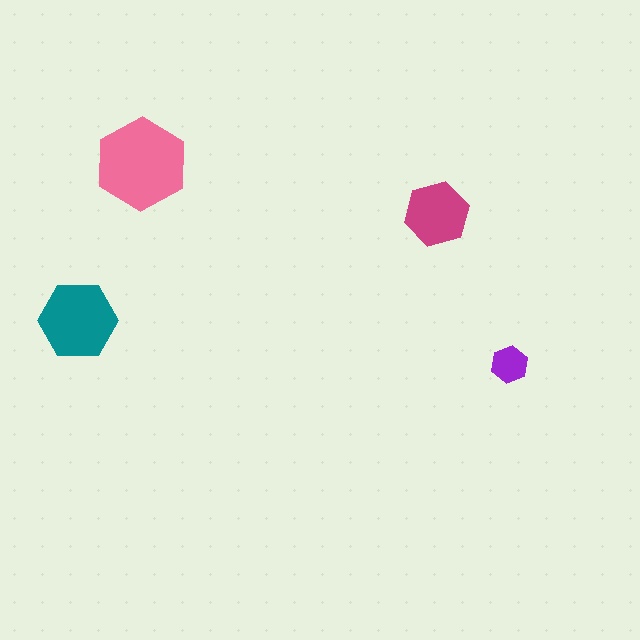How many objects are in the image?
There are 4 objects in the image.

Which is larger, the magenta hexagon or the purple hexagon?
The magenta one.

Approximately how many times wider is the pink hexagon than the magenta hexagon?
About 1.5 times wider.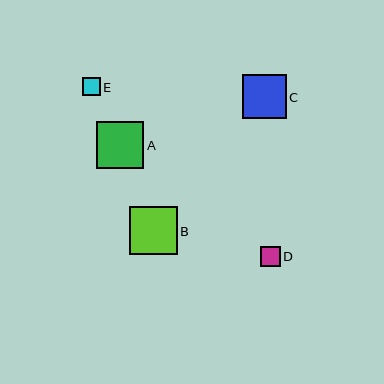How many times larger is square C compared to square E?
Square C is approximately 2.4 times the size of square E.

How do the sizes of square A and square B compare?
Square A and square B are approximately the same size.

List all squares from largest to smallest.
From largest to smallest: A, B, C, D, E.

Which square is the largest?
Square A is the largest with a size of approximately 47 pixels.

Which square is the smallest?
Square E is the smallest with a size of approximately 18 pixels.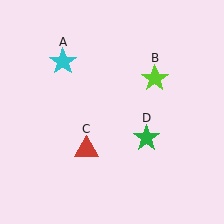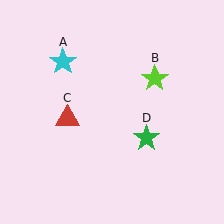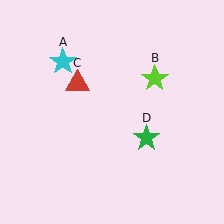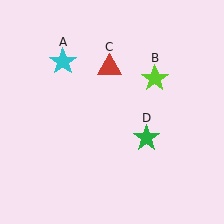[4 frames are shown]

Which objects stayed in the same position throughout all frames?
Cyan star (object A) and lime star (object B) and green star (object D) remained stationary.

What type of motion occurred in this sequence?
The red triangle (object C) rotated clockwise around the center of the scene.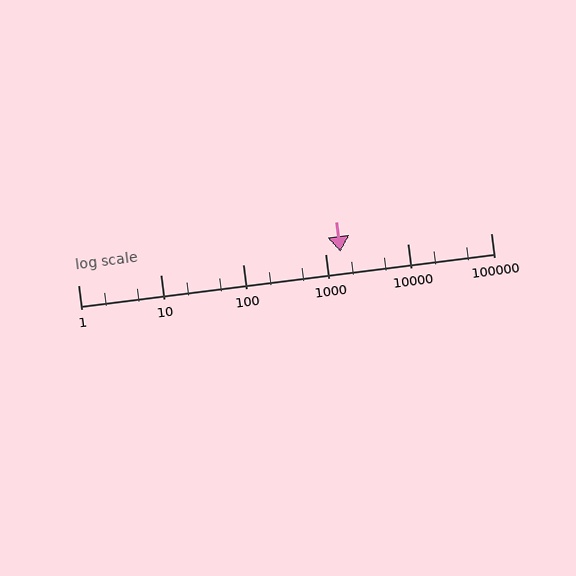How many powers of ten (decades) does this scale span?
The scale spans 5 decades, from 1 to 100000.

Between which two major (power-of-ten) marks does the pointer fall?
The pointer is between 1000 and 10000.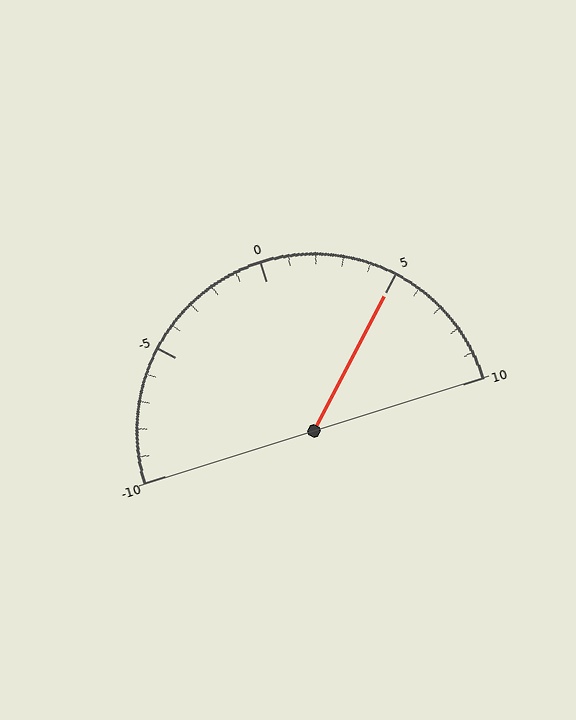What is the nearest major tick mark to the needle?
The nearest major tick mark is 5.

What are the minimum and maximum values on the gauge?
The gauge ranges from -10 to 10.